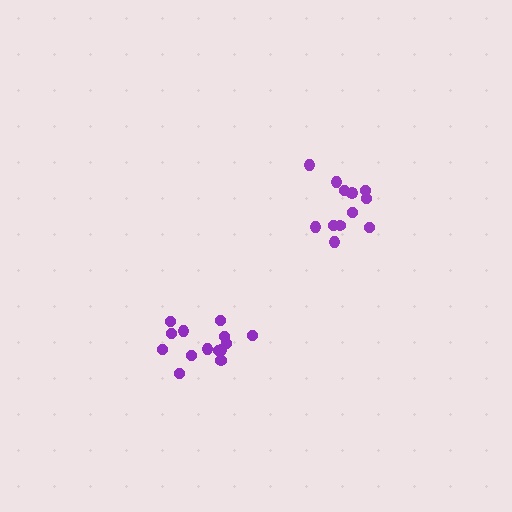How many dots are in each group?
Group 1: 14 dots, Group 2: 12 dots (26 total).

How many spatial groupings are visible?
There are 2 spatial groupings.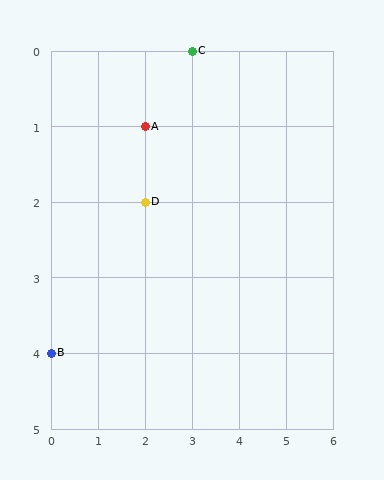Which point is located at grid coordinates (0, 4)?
Point B is at (0, 4).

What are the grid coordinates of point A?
Point A is at grid coordinates (2, 1).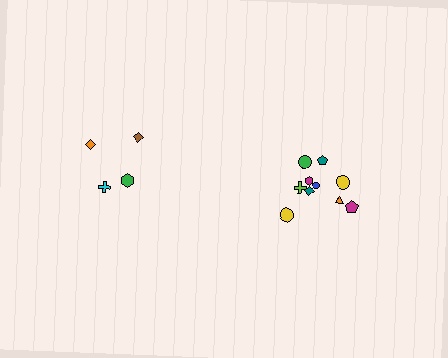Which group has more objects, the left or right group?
The right group.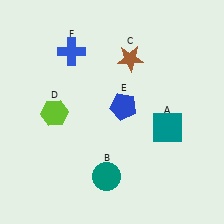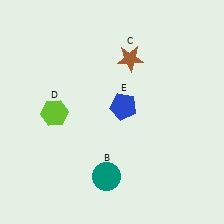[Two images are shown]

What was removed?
The blue cross (F), the teal square (A) were removed in Image 2.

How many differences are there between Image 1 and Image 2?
There are 2 differences between the two images.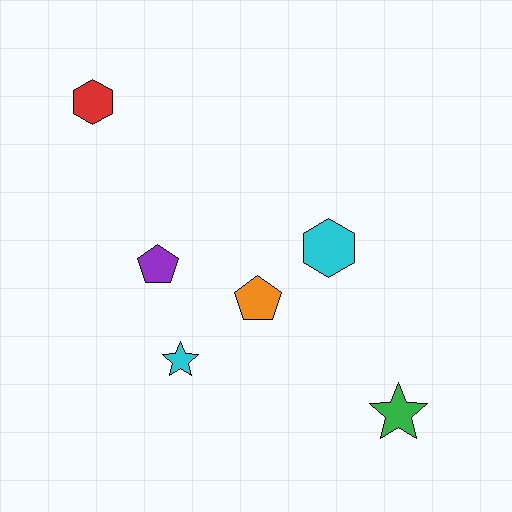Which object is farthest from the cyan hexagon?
The red hexagon is farthest from the cyan hexagon.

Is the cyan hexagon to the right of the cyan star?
Yes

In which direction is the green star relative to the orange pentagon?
The green star is to the right of the orange pentagon.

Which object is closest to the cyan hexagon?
The orange pentagon is closest to the cyan hexagon.